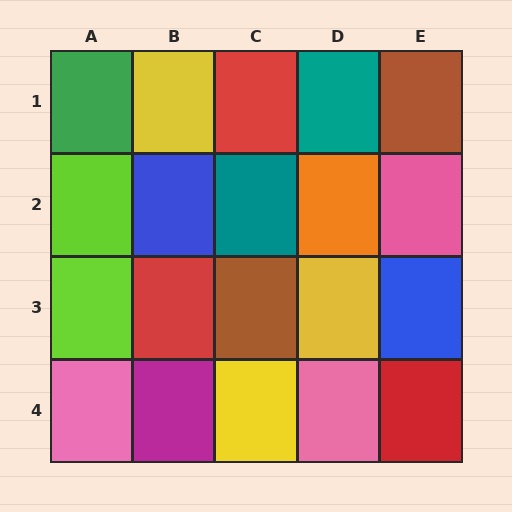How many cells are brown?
2 cells are brown.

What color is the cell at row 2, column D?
Orange.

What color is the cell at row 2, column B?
Blue.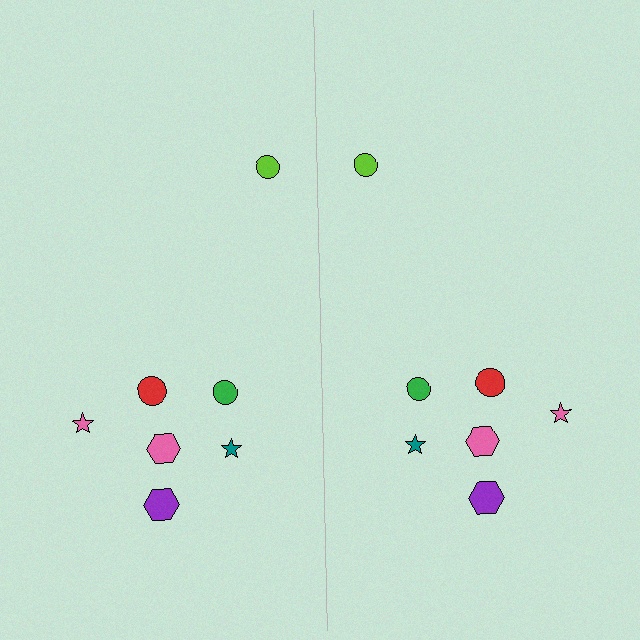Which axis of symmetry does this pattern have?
The pattern has a vertical axis of symmetry running through the center of the image.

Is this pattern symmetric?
Yes, this pattern has bilateral (reflection) symmetry.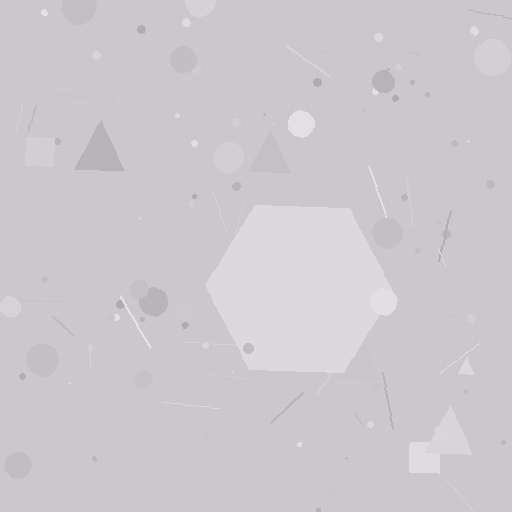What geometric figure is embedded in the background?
A hexagon is embedded in the background.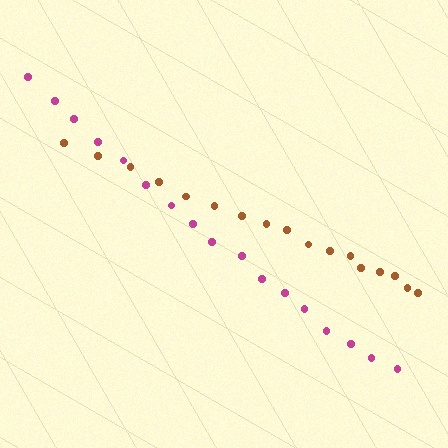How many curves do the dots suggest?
There are 2 distinct paths.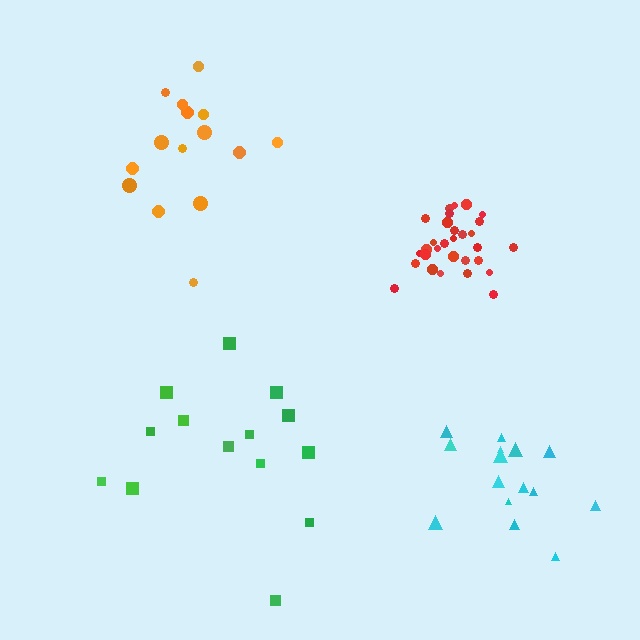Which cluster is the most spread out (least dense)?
Green.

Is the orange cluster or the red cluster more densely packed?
Red.